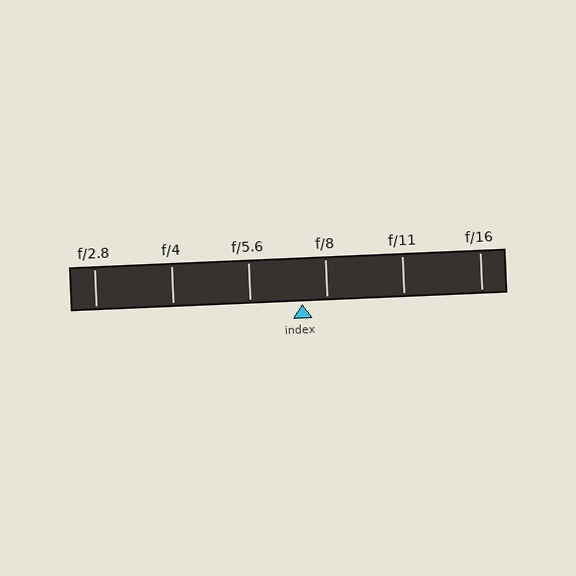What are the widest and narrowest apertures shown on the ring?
The widest aperture shown is f/2.8 and the narrowest is f/16.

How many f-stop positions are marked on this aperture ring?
There are 6 f-stop positions marked.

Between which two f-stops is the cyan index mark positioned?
The index mark is between f/5.6 and f/8.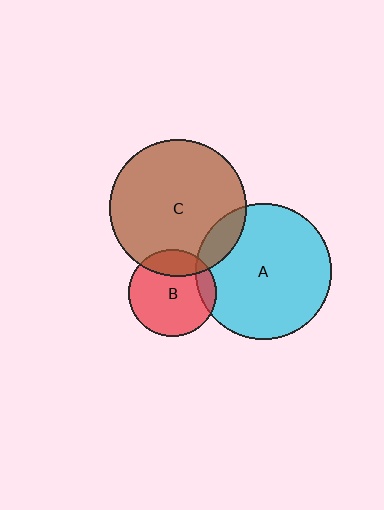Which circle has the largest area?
Circle C (brown).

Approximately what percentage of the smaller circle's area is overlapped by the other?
Approximately 15%.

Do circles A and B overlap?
Yes.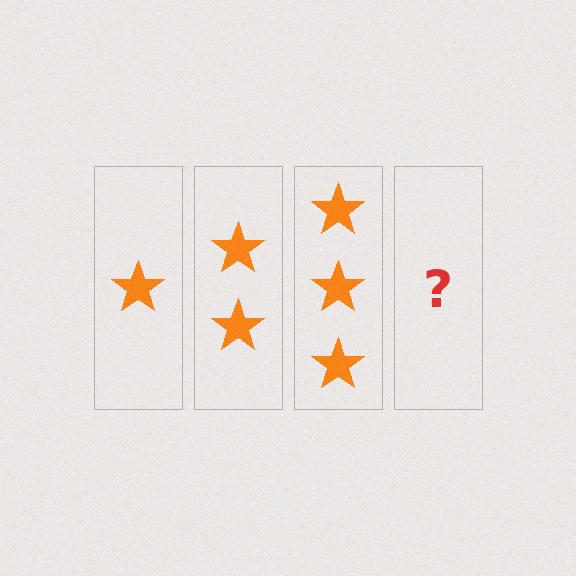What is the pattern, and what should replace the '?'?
The pattern is that each step adds one more star. The '?' should be 4 stars.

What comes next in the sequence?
The next element should be 4 stars.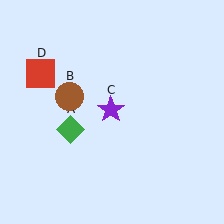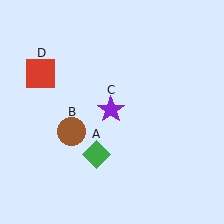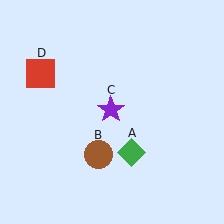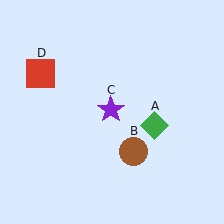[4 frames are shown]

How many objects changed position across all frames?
2 objects changed position: green diamond (object A), brown circle (object B).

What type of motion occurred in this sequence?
The green diamond (object A), brown circle (object B) rotated counterclockwise around the center of the scene.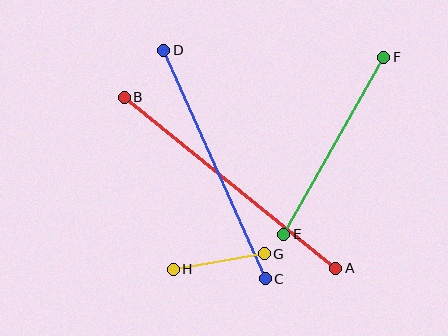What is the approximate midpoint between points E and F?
The midpoint is at approximately (334, 146) pixels.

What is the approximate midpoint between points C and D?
The midpoint is at approximately (214, 164) pixels.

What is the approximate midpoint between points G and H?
The midpoint is at approximately (219, 262) pixels.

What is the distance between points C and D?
The distance is approximately 250 pixels.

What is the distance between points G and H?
The distance is approximately 92 pixels.